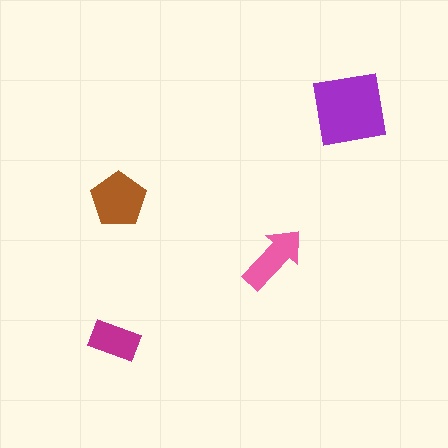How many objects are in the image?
There are 4 objects in the image.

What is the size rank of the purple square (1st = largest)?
1st.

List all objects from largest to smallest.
The purple square, the brown pentagon, the pink arrow, the magenta rectangle.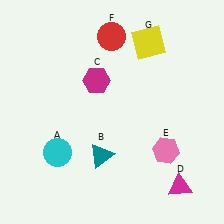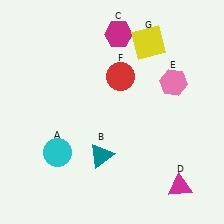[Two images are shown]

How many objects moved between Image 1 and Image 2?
3 objects moved between the two images.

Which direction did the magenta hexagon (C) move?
The magenta hexagon (C) moved up.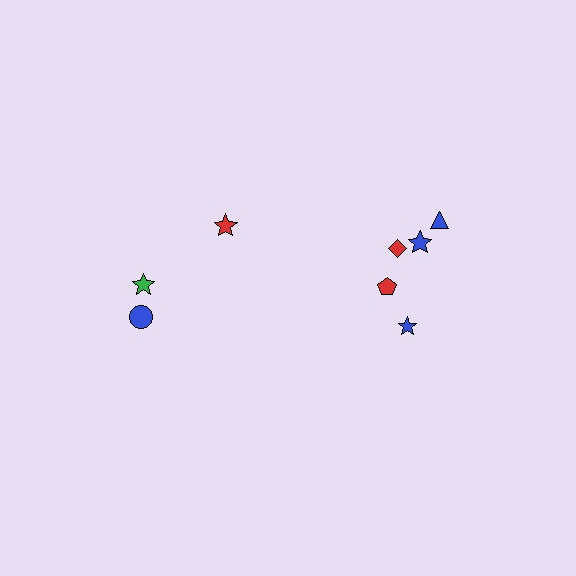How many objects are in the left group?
There are 3 objects.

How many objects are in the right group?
There are 5 objects.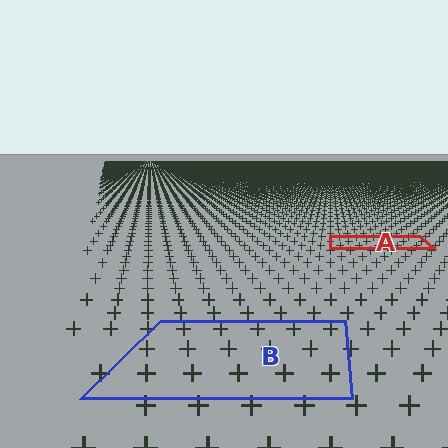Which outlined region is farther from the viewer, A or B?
Region A is farther from the viewer — the texture elements inside it appear smaller and more densely packed.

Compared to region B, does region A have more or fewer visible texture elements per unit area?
Region A has more texture elements per unit area — they are packed more densely because it is farther away.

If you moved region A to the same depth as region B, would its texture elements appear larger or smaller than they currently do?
They would appear larger. At a closer depth, the same texture elements are projected at a bigger on-screen size.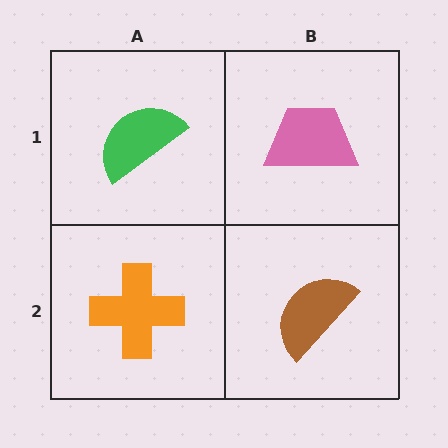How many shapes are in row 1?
2 shapes.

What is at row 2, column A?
An orange cross.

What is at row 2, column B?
A brown semicircle.